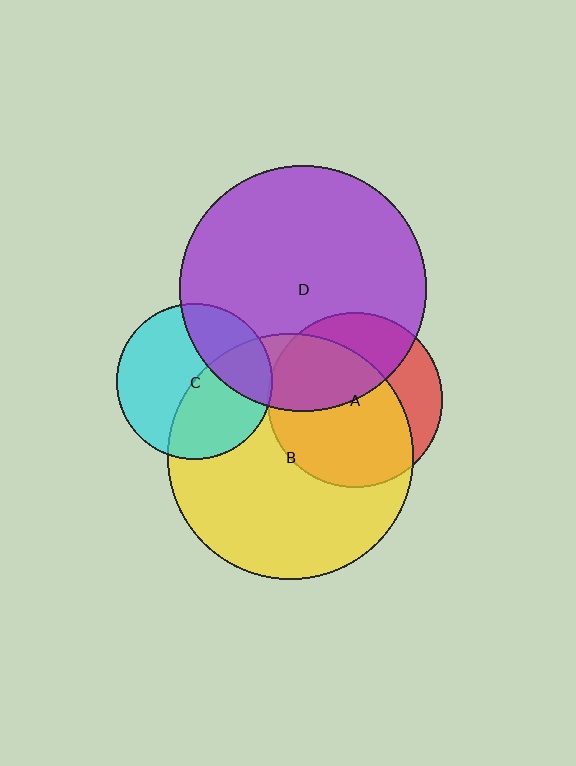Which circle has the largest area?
Circle D (purple).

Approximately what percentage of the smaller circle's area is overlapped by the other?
Approximately 5%.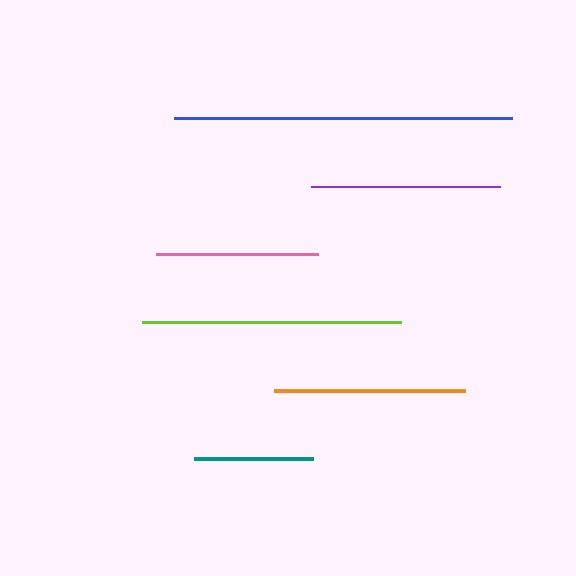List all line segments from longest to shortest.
From longest to shortest: blue, lime, orange, purple, pink, teal.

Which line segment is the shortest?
The teal line is the shortest at approximately 118 pixels.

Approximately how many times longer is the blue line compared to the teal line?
The blue line is approximately 2.9 times the length of the teal line.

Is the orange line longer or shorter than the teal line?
The orange line is longer than the teal line.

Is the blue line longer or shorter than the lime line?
The blue line is longer than the lime line.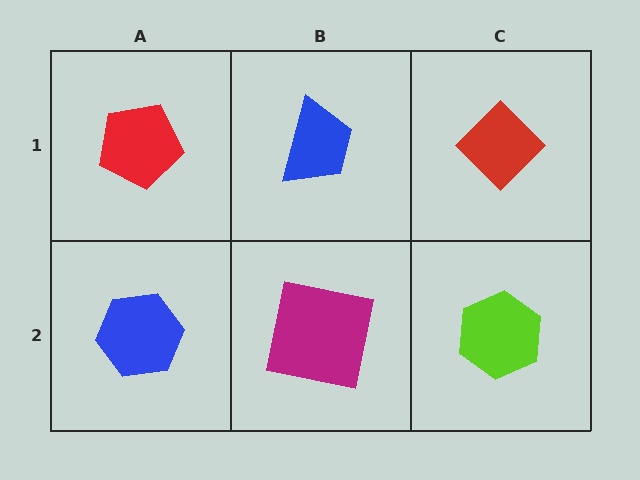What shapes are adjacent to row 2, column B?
A blue trapezoid (row 1, column B), a blue hexagon (row 2, column A), a lime hexagon (row 2, column C).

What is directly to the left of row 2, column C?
A magenta square.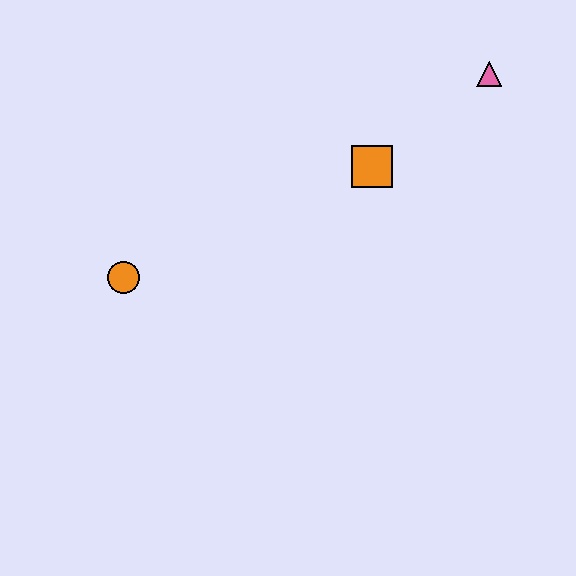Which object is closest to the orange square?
The pink triangle is closest to the orange square.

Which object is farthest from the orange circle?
The pink triangle is farthest from the orange circle.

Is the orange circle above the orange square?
No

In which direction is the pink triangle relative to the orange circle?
The pink triangle is to the right of the orange circle.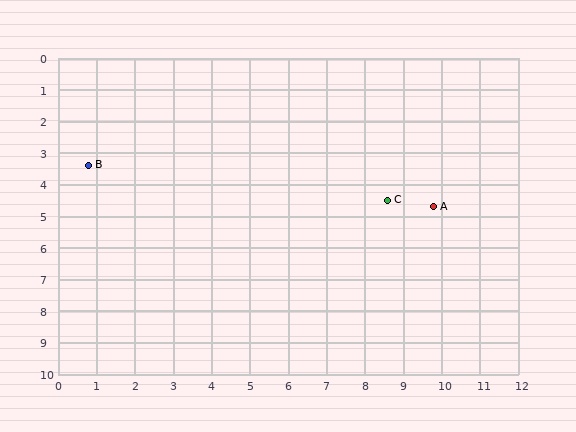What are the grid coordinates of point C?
Point C is at approximately (8.6, 4.5).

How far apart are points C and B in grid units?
Points C and B are about 7.9 grid units apart.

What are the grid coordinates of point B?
Point B is at approximately (0.8, 3.4).